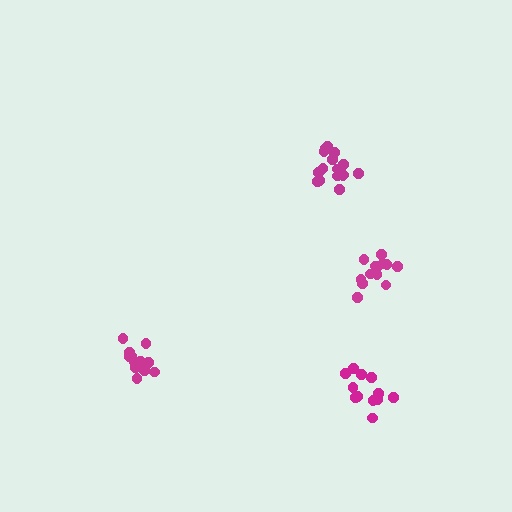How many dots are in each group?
Group 1: 13 dots, Group 2: 17 dots, Group 3: 13 dots, Group 4: 12 dots (55 total).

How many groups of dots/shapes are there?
There are 4 groups.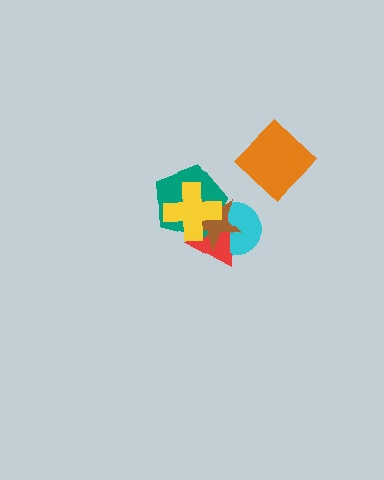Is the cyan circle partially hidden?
Yes, it is partially covered by another shape.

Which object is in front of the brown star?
The yellow cross is in front of the brown star.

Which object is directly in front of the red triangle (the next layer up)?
The teal pentagon is directly in front of the red triangle.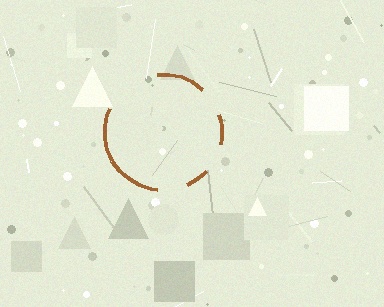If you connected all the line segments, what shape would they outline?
They would outline a circle.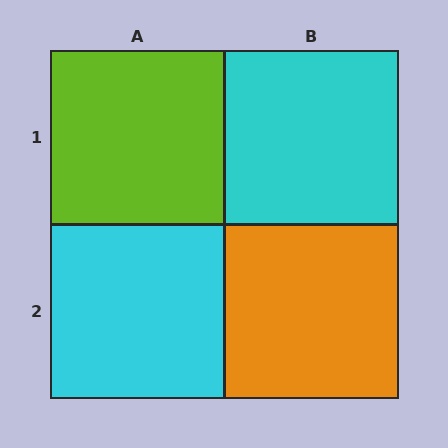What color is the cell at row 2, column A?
Cyan.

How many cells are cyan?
2 cells are cyan.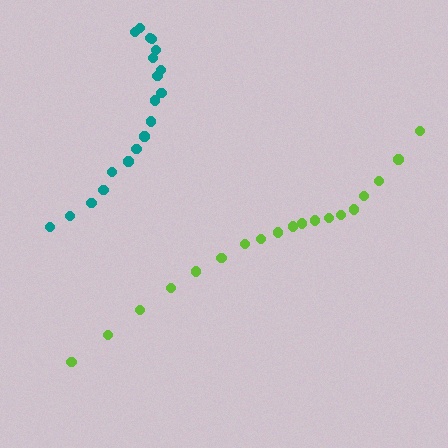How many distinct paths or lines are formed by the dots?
There are 2 distinct paths.